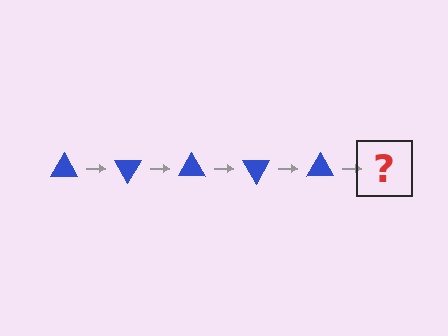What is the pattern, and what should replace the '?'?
The pattern is that the triangle rotates 60 degrees each step. The '?' should be a blue triangle rotated 300 degrees.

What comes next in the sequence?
The next element should be a blue triangle rotated 300 degrees.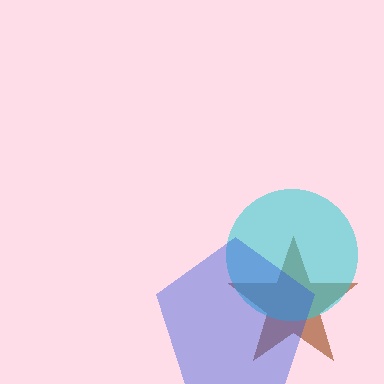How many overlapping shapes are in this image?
There are 3 overlapping shapes in the image.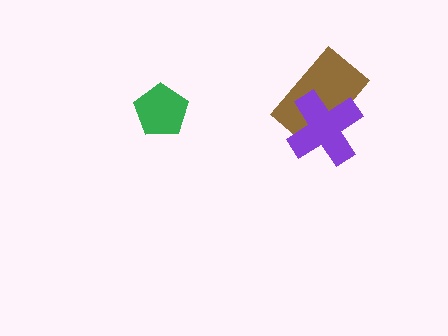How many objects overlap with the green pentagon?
0 objects overlap with the green pentagon.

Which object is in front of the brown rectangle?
The purple cross is in front of the brown rectangle.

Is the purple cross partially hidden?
No, no other shape covers it.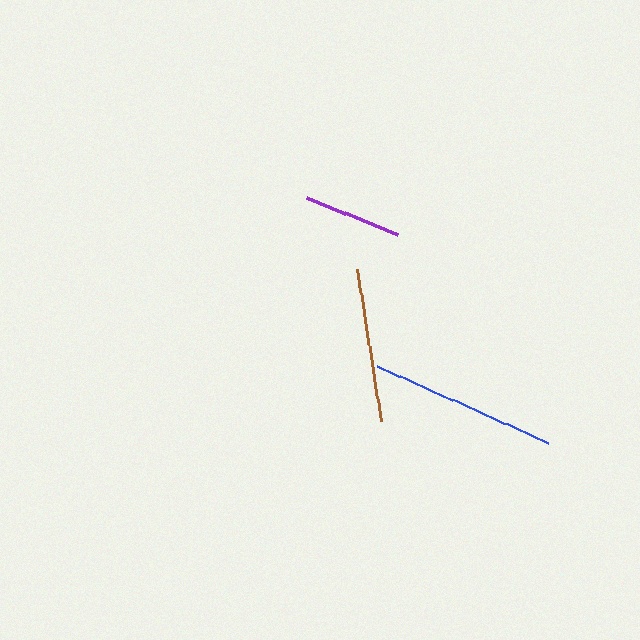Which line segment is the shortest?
The purple line is the shortest at approximately 98 pixels.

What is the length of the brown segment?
The brown segment is approximately 153 pixels long.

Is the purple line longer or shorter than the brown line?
The brown line is longer than the purple line.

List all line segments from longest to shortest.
From longest to shortest: blue, brown, purple.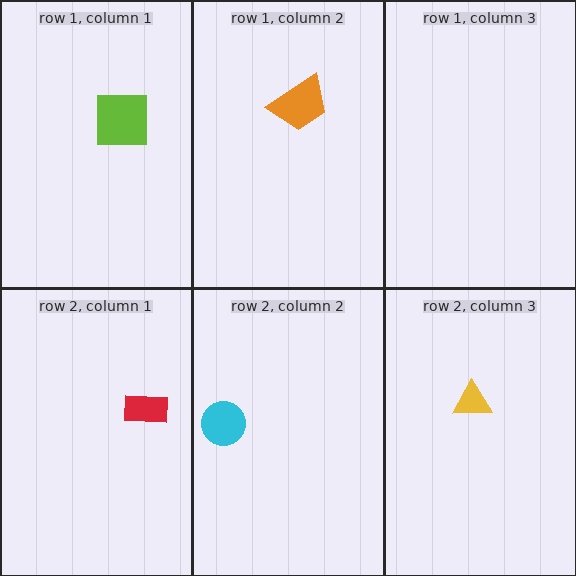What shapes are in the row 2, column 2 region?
The cyan circle.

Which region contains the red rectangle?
The row 2, column 1 region.